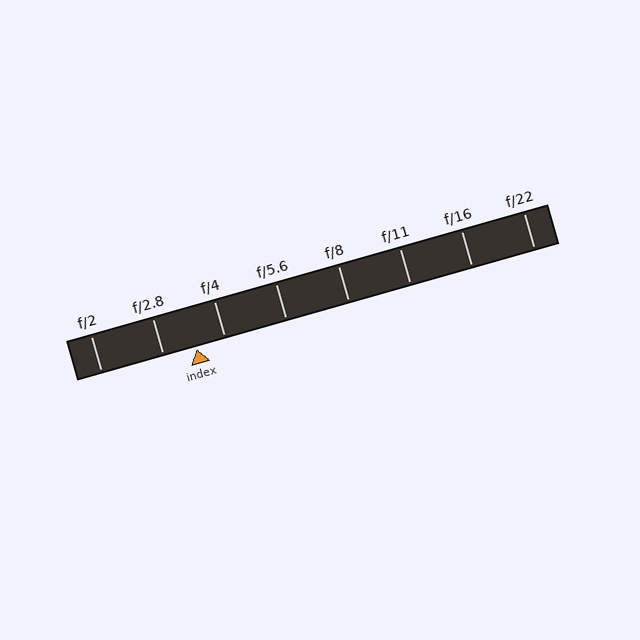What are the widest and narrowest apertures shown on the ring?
The widest aperture shown is f/2 and the narrowest is f/22.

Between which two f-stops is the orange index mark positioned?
The index mark is between f/2.8 and f/4.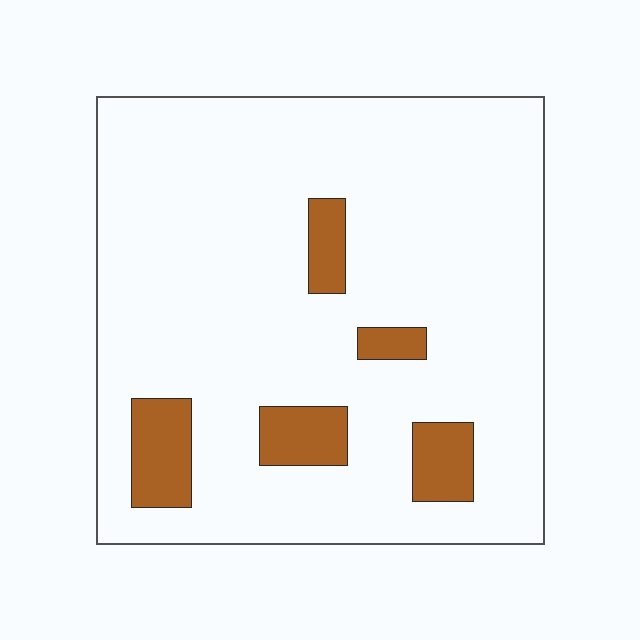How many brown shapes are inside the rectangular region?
5.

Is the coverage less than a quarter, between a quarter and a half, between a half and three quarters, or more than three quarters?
Less than a quarter.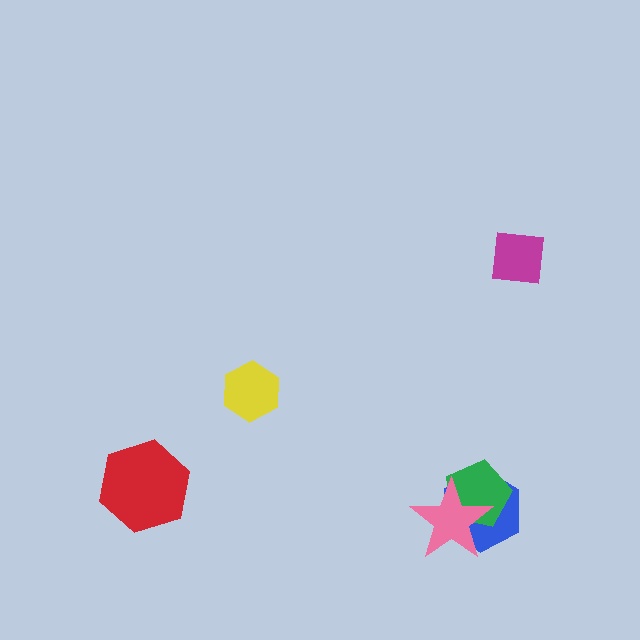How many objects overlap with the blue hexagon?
2 objects overlap with the blue hexagon.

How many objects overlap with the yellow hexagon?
0 objects overlap with the yellow hexagon.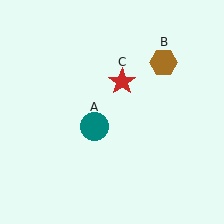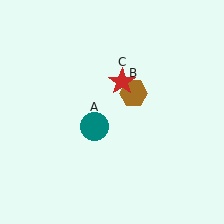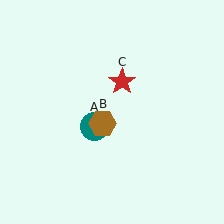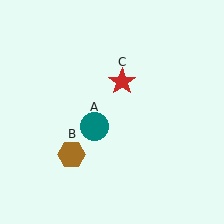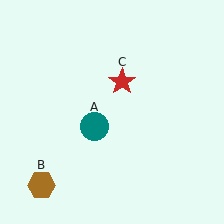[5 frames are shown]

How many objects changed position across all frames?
1 object changed position: brown hexagon (object B).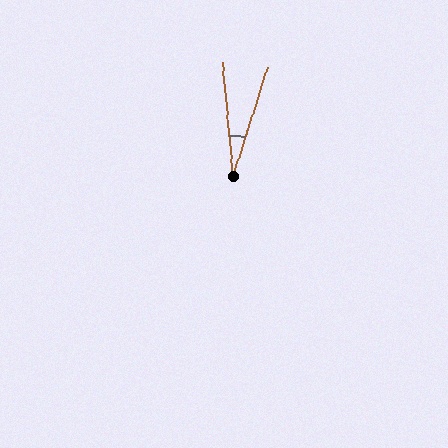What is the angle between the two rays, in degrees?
Approximately 23 degrees.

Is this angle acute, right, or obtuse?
It is acute.